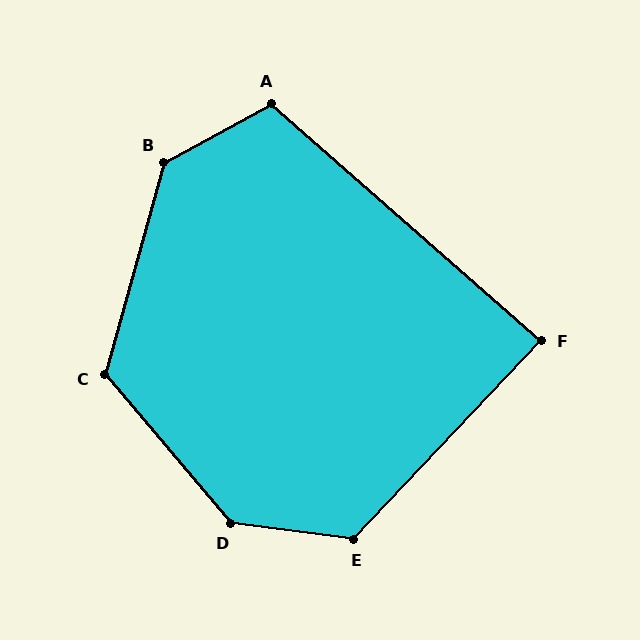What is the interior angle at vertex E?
Approximately 126 degrees (obtuse).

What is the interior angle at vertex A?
Approximately 110 degrees (obtuse).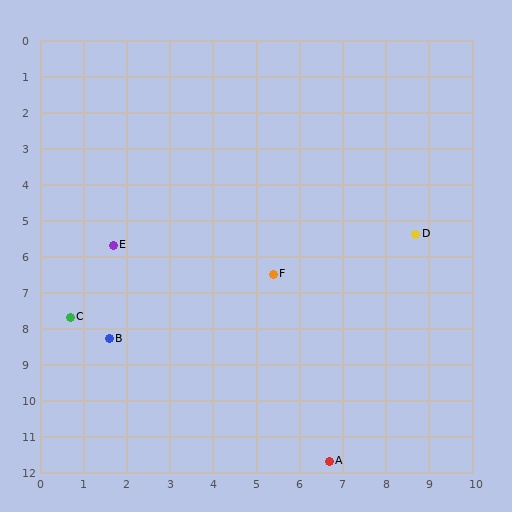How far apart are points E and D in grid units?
Points E and D are about 7.0 grid units apart.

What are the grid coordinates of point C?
Point C is at approximately (0.7, 7.7).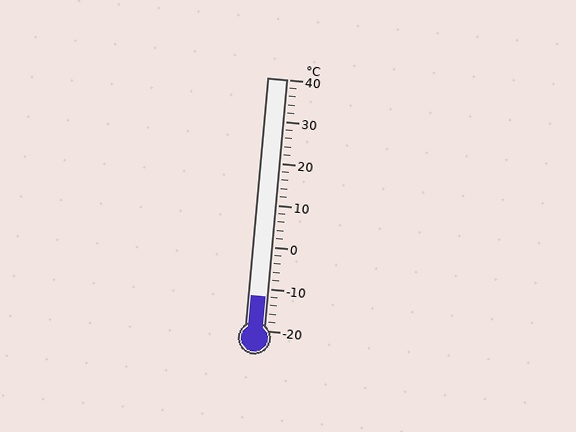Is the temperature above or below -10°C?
The temperature is below -10°C.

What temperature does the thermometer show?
The thermometer shows approximately -12°C.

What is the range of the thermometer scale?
The thermometer scale ranges from -20°C to 40°C.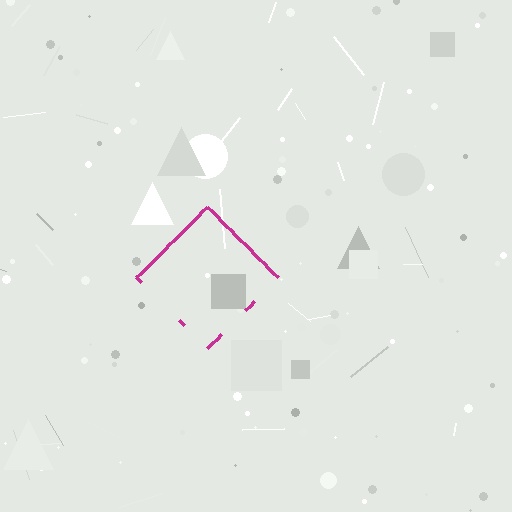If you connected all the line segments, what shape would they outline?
They would outline a diamond.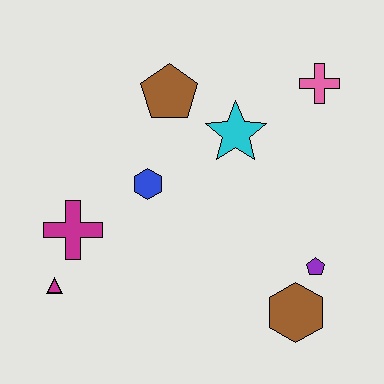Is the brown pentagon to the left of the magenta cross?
No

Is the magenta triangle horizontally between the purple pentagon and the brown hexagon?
No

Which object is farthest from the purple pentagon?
The magenta triangle is farthest from the purple pentagon.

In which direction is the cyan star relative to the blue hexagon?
The cyan star is to the right of the blue hexagon.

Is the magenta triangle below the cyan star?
Yes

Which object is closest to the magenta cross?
The magenta triangle is closest to the magenta cross.